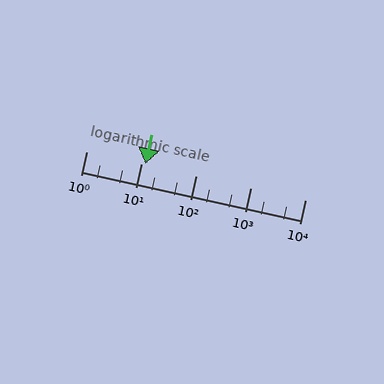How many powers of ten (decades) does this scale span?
The scale spans 4 decades, from 1 to 10000.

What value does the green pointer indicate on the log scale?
The pointer indicates approximately 12.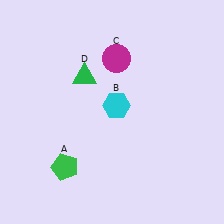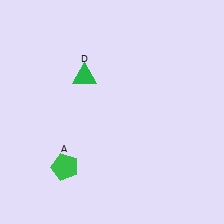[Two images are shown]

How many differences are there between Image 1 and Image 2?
There are 2 differences between the two images.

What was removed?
The magenta circle (C), the cyan hexagon (B) were removed in Image 2.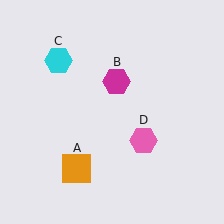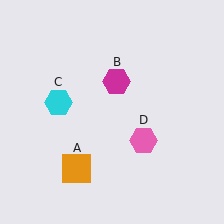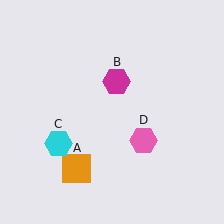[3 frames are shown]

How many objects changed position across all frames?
1 object changed position: cyan hexagon (object C).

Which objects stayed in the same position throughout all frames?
Orange square (object A) and magenta hexagon (object B) and pink hexagon (object D) remained stationary.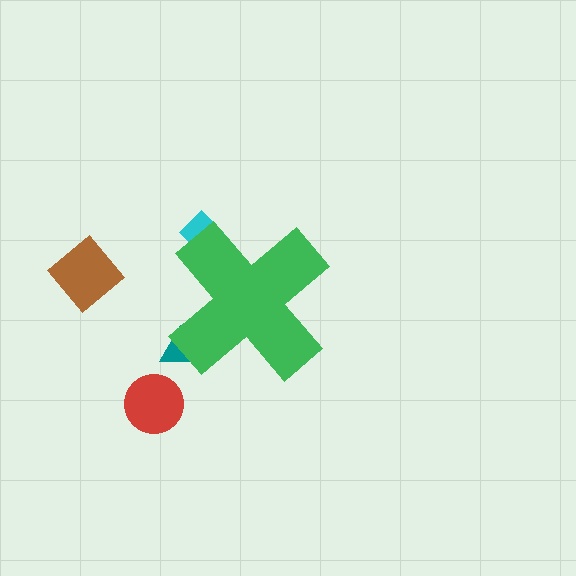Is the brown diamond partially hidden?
No, the brown diamond is fully visible.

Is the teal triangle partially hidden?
Yes, the teal triangle is partially hidden behind the green cross.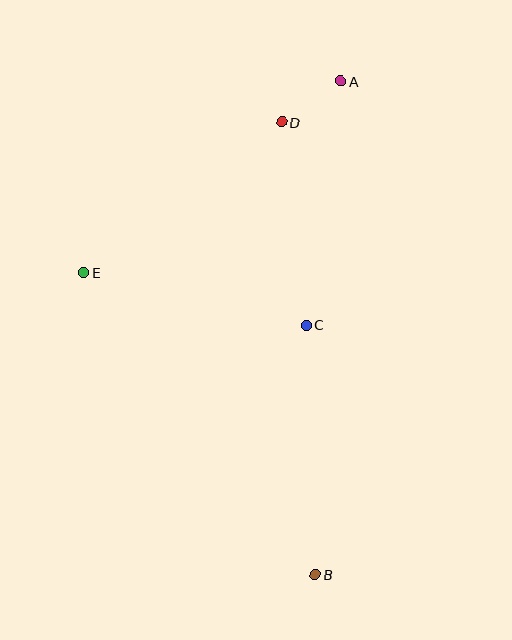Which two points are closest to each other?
Points A and D are closest to each other.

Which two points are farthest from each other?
Points A and B are farthest from each other.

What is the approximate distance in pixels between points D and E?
The distance between D and E is approximately 249 pixels.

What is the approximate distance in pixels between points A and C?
The distance between A and C is approximately 246 pixels.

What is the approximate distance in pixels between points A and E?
The distance between A and E is approximately 321 pixels.